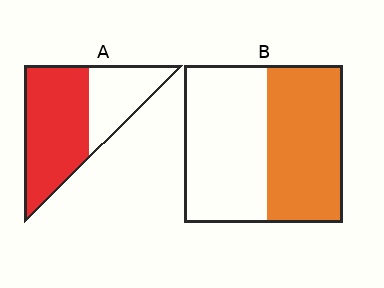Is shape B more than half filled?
Roughly half.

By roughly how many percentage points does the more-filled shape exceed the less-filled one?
By roughly 15 percentage points (A over B).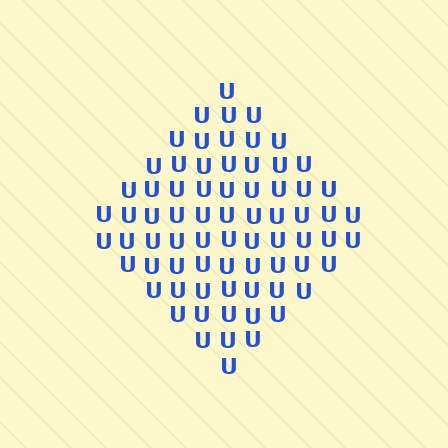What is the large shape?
The large shape is a diamond.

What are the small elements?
The small elements are letter U's.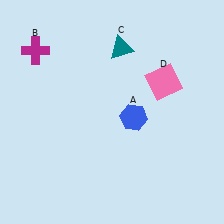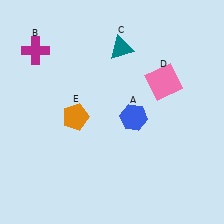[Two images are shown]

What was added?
An orange pentagon (E) was added in Image 2.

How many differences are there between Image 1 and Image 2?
There is 1 difference between the two images.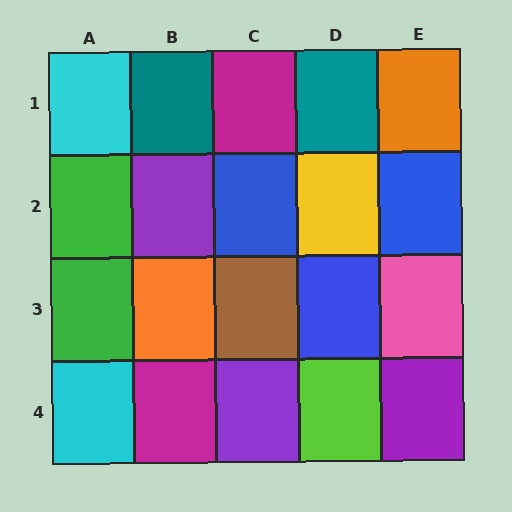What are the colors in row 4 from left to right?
Cyan, magenta, purple, lime, purple.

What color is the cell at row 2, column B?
Purple.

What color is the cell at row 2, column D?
Yellow.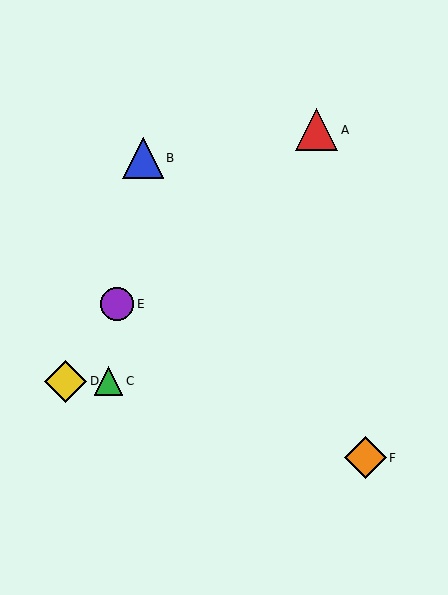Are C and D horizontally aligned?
Yes, both are at y≈381.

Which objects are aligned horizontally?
Objects C, D are aligned horizontally.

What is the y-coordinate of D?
Object D is at y≈381.